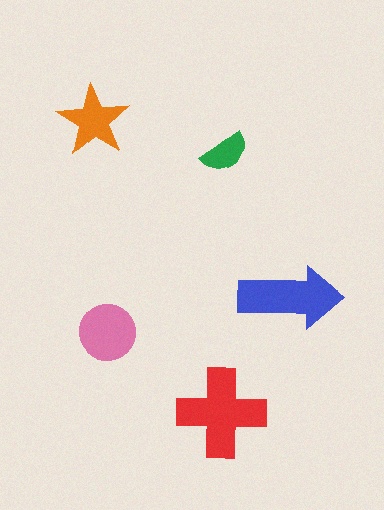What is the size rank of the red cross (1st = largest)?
1st.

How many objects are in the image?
There are 5 objects in the image.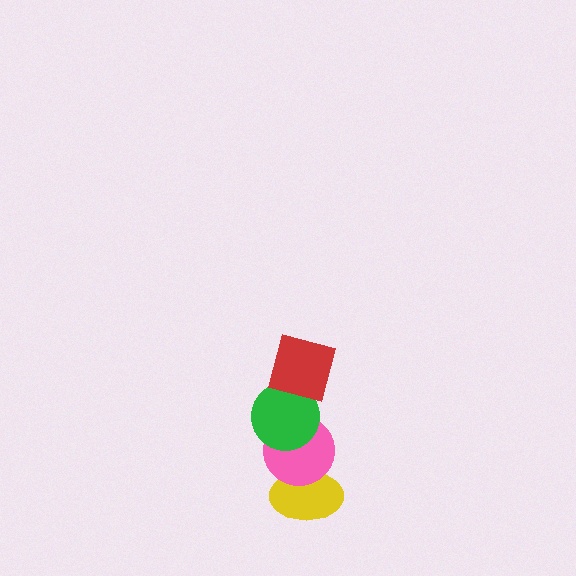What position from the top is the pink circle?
The pink circle is 3rd from the top.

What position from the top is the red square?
The red square is 1st from the top.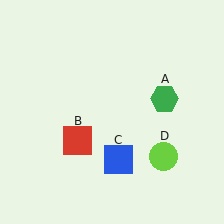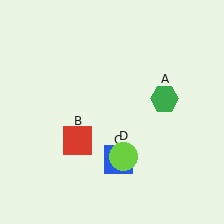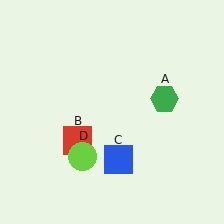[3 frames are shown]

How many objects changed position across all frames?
1 object changed position: lime circle (object D).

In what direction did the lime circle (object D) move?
The lime circle (object D) moved left.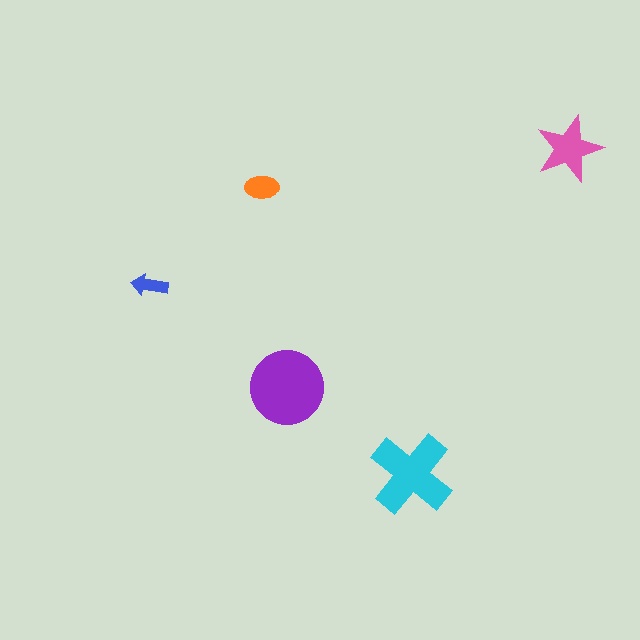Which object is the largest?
The purple circle.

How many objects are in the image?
There are 5 objects in the image.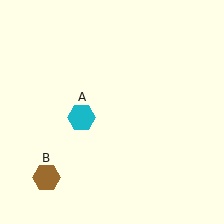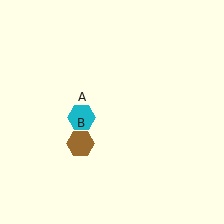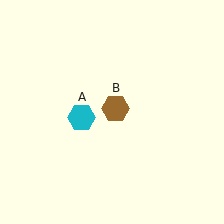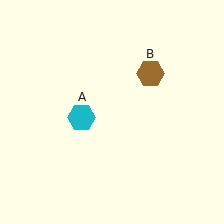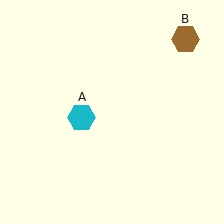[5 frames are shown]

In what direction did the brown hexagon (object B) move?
The brown hexagon (object B) moved up and to the right.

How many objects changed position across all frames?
1 object changed position: brown hexagon (object B).